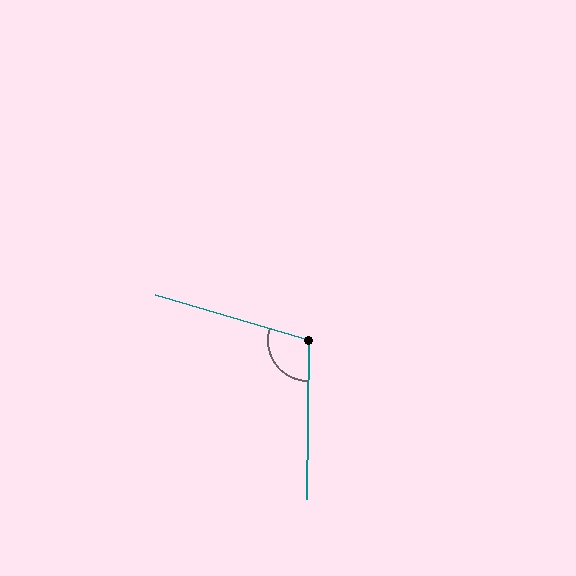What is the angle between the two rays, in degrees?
Approximately 106 degrees.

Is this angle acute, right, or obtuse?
It is obtuse.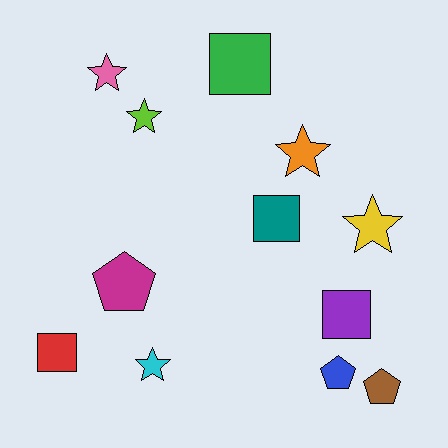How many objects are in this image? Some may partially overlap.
There are 12 objects.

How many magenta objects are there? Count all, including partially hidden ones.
There is 1 magenta object.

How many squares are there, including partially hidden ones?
There are 4 squares.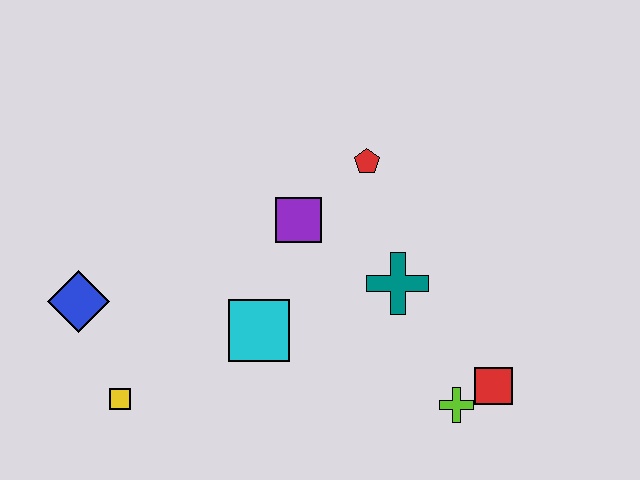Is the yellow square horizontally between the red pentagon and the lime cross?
No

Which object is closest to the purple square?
The red pentagon is closest to the purple square.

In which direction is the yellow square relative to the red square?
The yellow square is to the left of the red square.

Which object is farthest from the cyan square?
The red square is farthest from the cyan square.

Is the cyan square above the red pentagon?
No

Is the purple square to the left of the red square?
Yes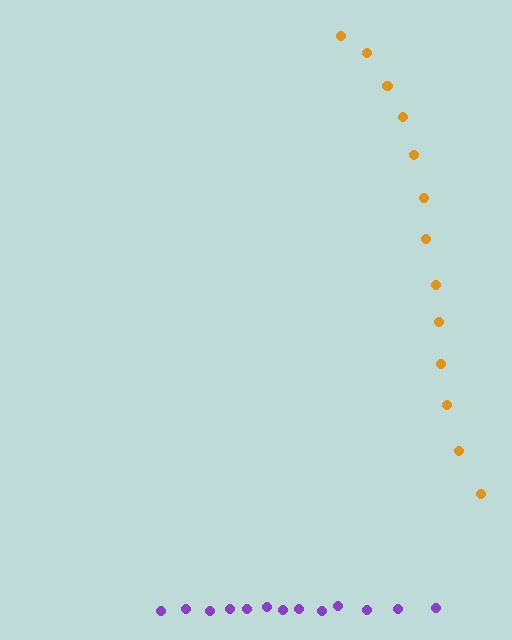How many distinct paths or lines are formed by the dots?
There are 2 distinct paths.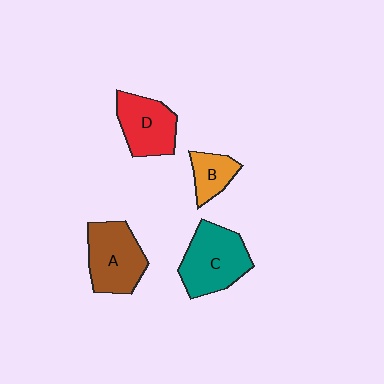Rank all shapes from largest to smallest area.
From largest to smallest: C (teal), A (brown), D (red), B (orange).